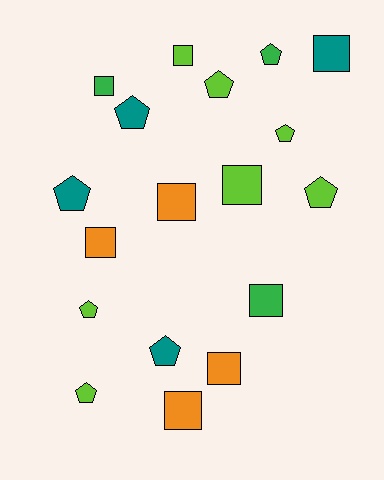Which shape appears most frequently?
Pentagon, with 9 objects.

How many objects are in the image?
There are 18 objects.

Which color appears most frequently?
Lime, with 7 objects.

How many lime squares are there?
There are 2 lime squares.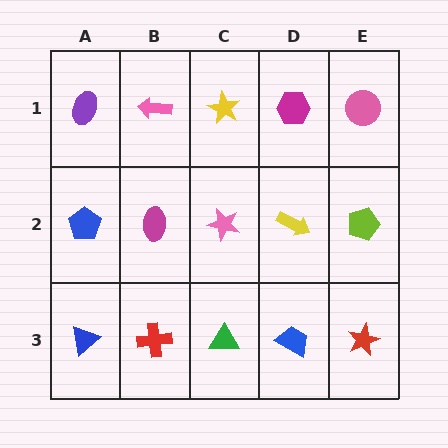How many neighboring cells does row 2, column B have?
4.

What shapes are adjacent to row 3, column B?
A magenta ellipse (row 2, column B), a blue triangle (row 3, column A), a green triangle (row 3, column C).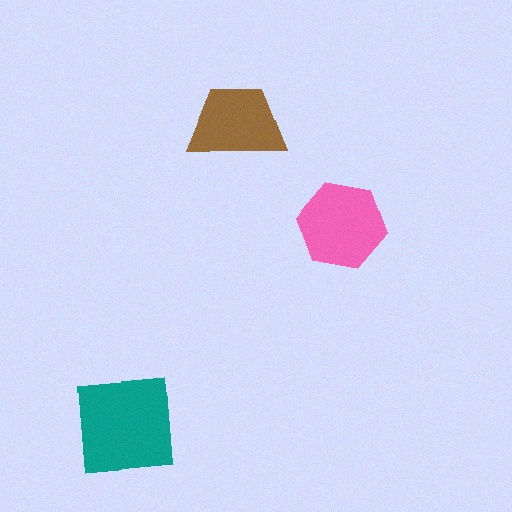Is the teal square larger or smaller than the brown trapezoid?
Larger.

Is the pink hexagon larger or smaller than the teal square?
Smaller.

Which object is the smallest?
The brown trapezoid.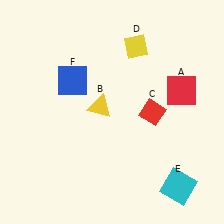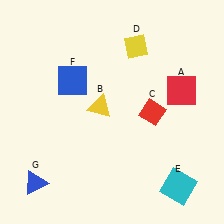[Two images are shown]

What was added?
A blue triangle (G) was added in Image 2.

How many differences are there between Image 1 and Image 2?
There is 1 difference between the two images.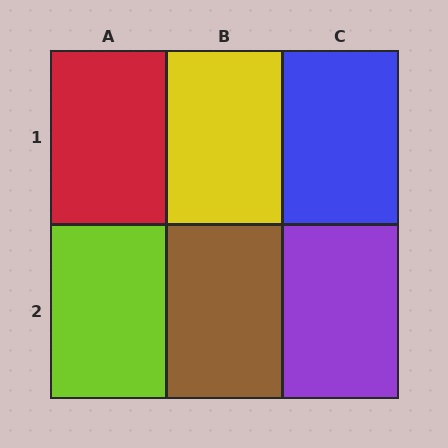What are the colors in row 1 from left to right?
Red, yellow, blue.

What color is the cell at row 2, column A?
Lime.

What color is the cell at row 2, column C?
Purple.